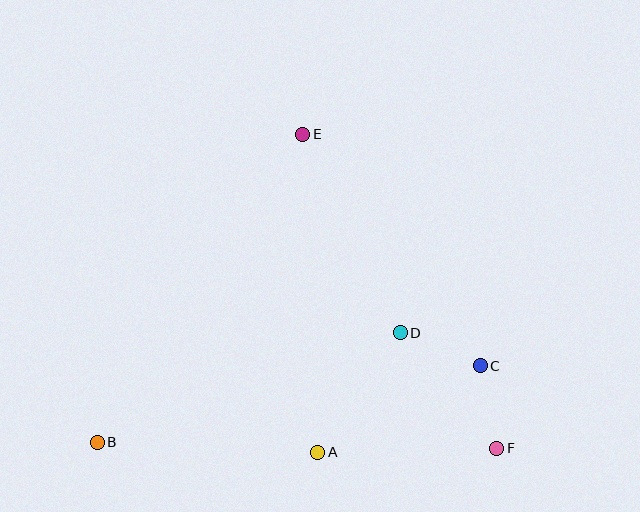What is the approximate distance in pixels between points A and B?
The distance between A and B is approximately 221 pixels.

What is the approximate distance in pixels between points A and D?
The distance between A and D is approximately 145 pixels.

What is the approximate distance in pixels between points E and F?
The distance between E and F is approximately 369 pixels.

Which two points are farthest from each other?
Points B and F are farthest from each other.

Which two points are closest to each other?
Points C and F are closest to each other.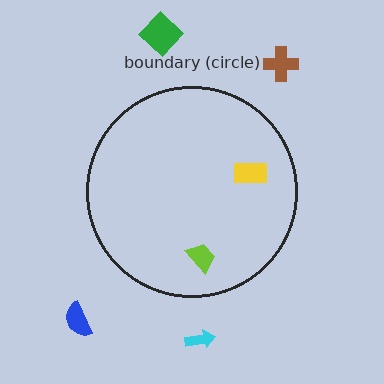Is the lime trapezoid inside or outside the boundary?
Inside.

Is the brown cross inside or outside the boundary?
Outside.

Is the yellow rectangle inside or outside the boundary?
Inside.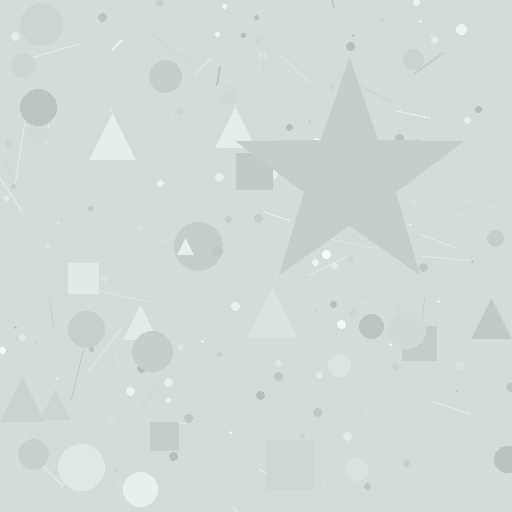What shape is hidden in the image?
A star is hidden in the image.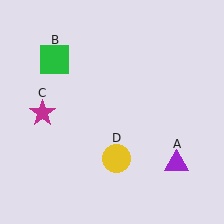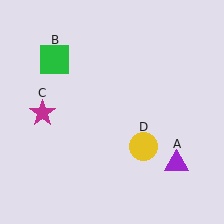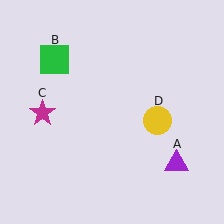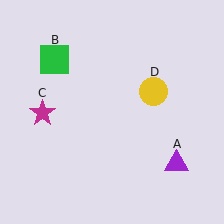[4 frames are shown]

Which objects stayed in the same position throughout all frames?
Purple triangle (object A) and green square (object B) and magenta star (object C) remained stationary.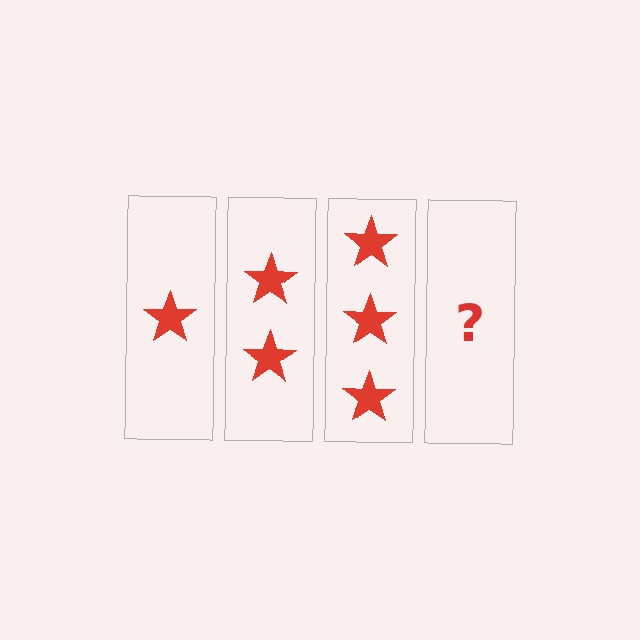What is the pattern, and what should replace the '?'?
The pattern is that each step adds one more star. The '?' should be 4 stars.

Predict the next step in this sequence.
The next step is 4 stars.